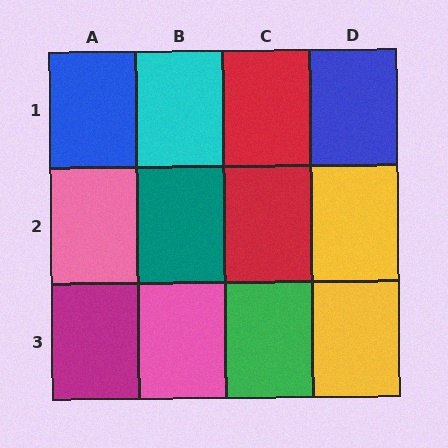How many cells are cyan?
1 cell is cyan.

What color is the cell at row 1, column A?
Blue.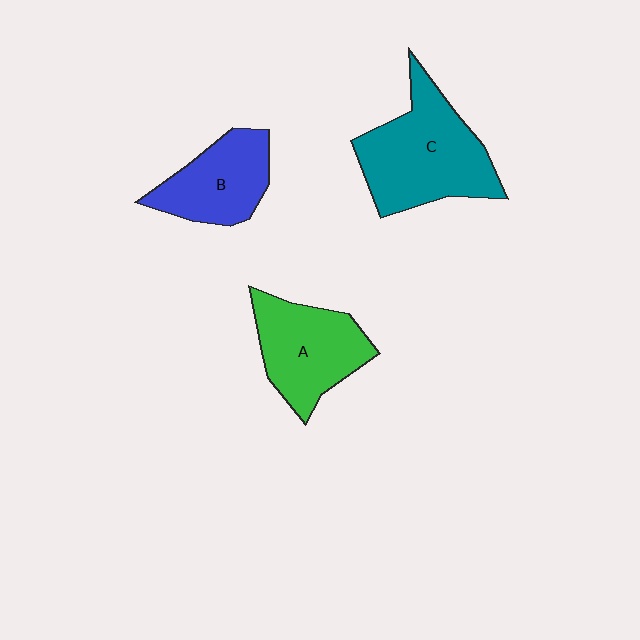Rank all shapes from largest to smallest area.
From largest to smallest: C (teal), A (green), B (blue).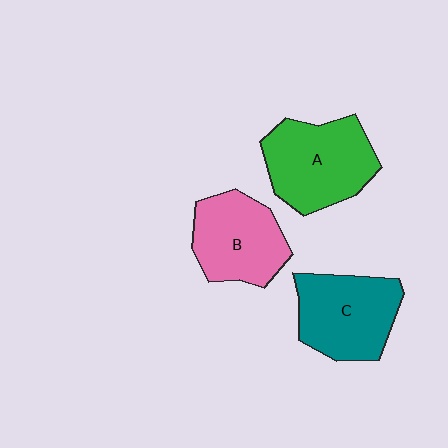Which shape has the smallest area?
Shape B (pink).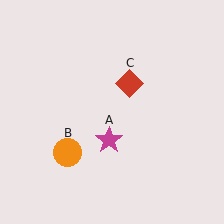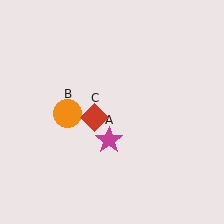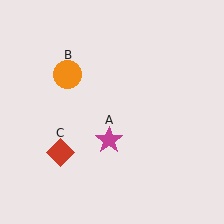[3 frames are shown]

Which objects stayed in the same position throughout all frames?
Magenta star (object A) remained stationary.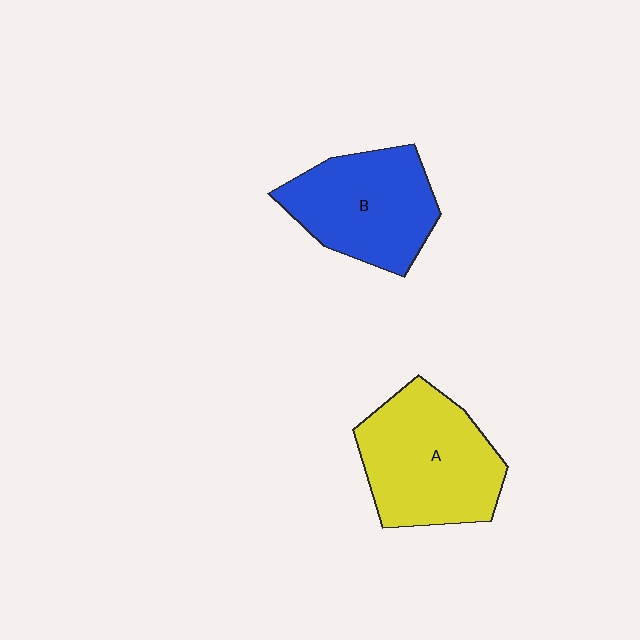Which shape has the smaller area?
Shape B (blue).